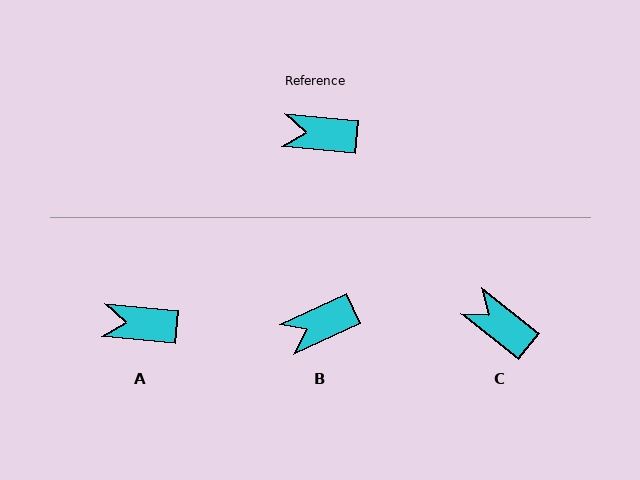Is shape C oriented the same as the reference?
No, it is off by about 33 degrees.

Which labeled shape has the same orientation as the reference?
A.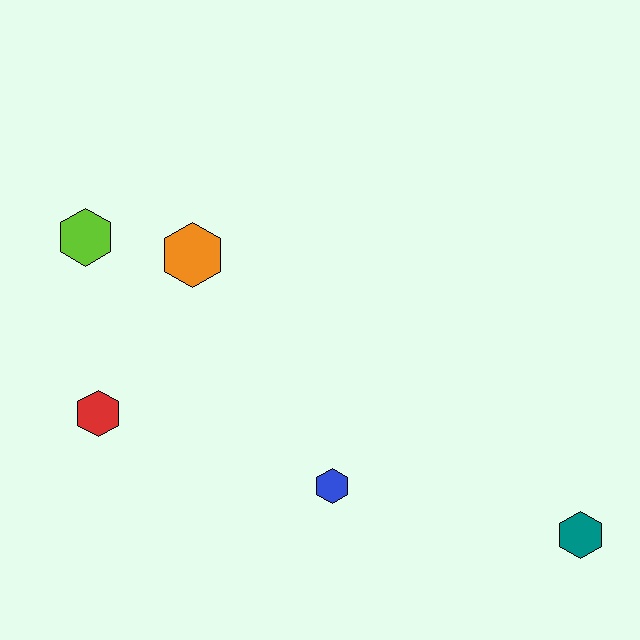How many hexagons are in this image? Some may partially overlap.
There are 5 hexagons.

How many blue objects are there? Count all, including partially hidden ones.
There is 1 blue object.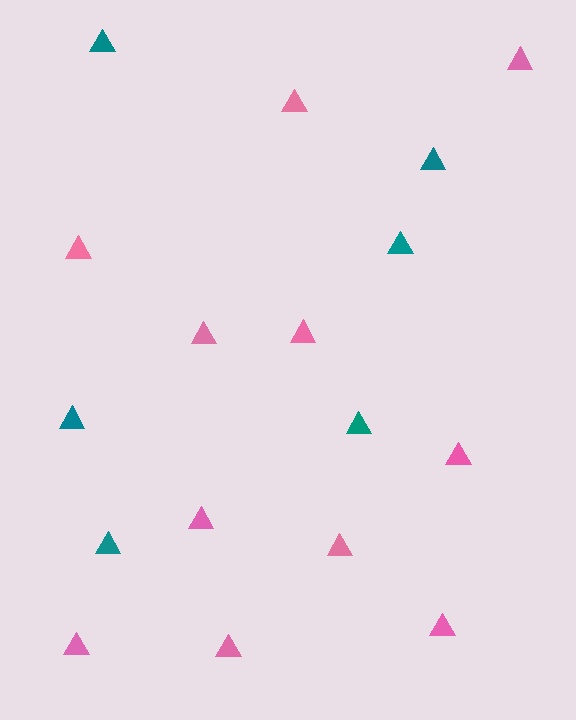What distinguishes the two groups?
There are 2 groups: one group of teal triangles (6) and one group of pink triangles (11).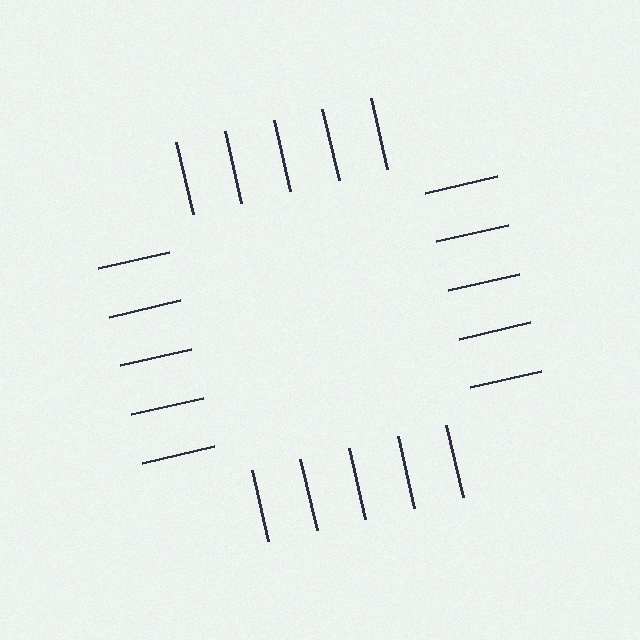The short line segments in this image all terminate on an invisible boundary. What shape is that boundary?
An illusory square — the line segments terminate on its edges but no continuous stroke is drawn.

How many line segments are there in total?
20 — 5 along each of the 4 edges.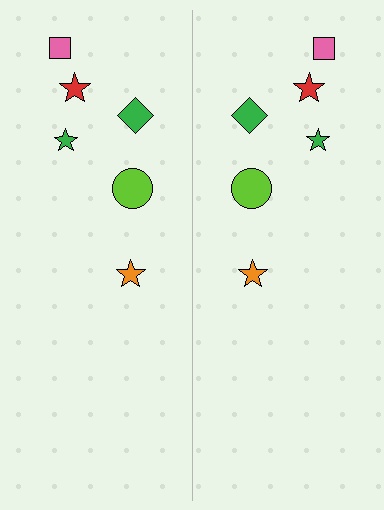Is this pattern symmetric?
Yes, this pattern has bilateral (reflection) symmetry.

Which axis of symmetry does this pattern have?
The pattern has a vertical axis of symmetry running through the center of the image.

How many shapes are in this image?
There are 12 shapes in this image.